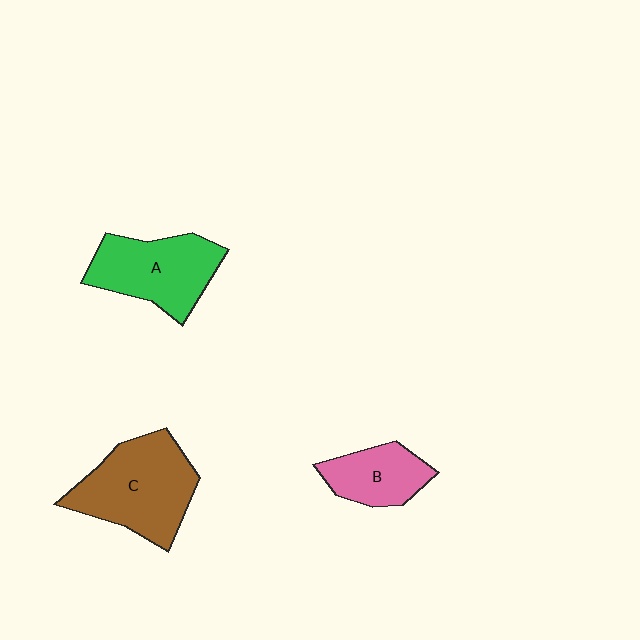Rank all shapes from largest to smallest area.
From largest to smallest: C (brown), A (green), B (pink).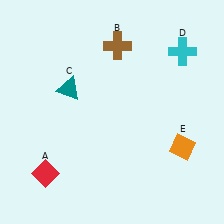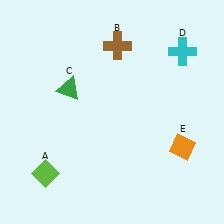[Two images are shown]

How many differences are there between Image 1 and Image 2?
There are 2 differences between the two images.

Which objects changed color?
A changed from red to lime. C changed from teal to green.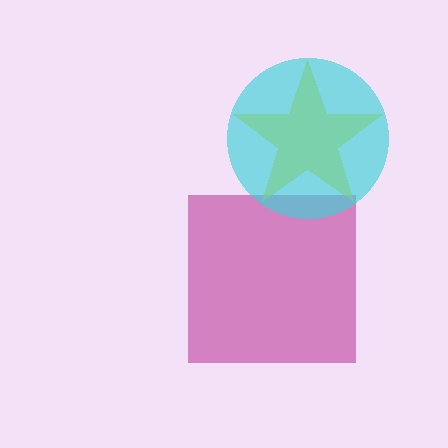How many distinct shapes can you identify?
There are 3 distinct shapes: a magenta square, a yellow star, a cyan circle.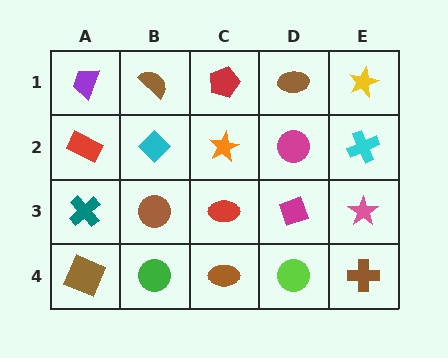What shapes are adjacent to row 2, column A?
A purple trapezoid (row 1, column A), a teal cross (row 3, column A), a cyan diamond (row 2, column B).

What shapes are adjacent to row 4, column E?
A pink star (row 3, column E), a lime circle (row 4, column D).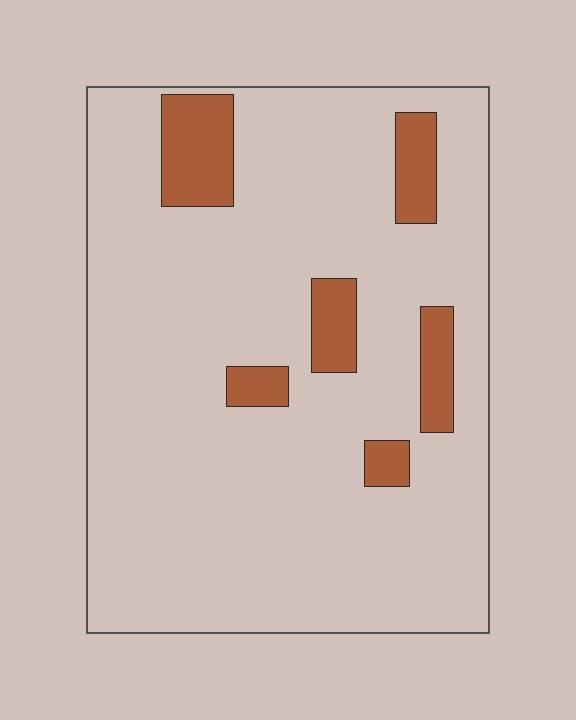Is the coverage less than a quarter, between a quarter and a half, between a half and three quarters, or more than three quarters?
Less than a quarter.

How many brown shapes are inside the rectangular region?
6.